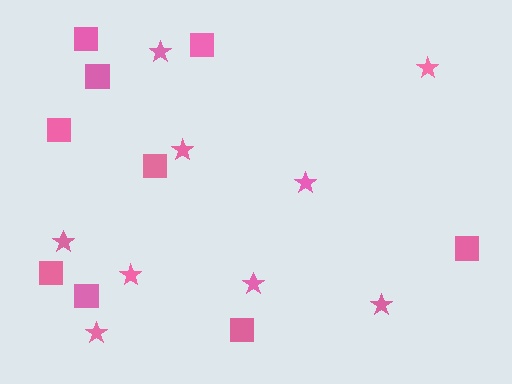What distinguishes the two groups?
There are 2 groups: one group of stars (9) and one group of squares (9).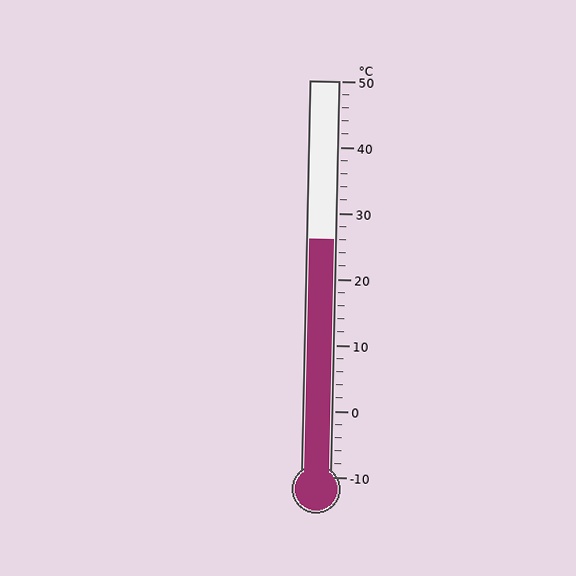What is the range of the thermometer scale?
The thermometer scale ranges from -10°C to 50°C.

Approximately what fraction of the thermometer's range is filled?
The thermometer is filled to approximately 60% of its range.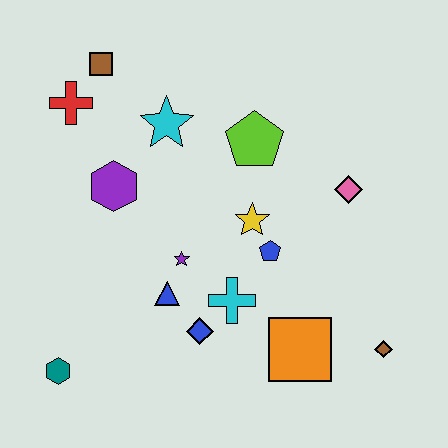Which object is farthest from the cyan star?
The brown diamond is farthest from the cyan star.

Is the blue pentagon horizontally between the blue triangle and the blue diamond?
No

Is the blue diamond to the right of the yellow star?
No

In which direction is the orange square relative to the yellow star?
The orange square is below the yellow star.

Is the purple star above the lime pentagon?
No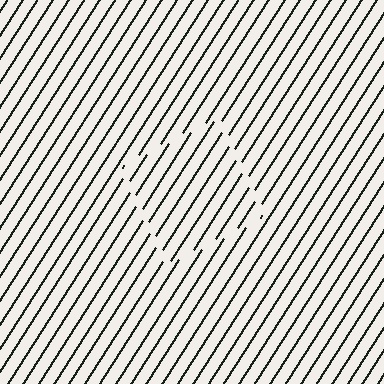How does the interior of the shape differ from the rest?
The interior of the shape contains the same grating, shifted by half a period — the contour is defined by the phase discontinuity where line-ends from the inner and outer gratings abut.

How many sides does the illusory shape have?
4 sides — the line-ends trace a square.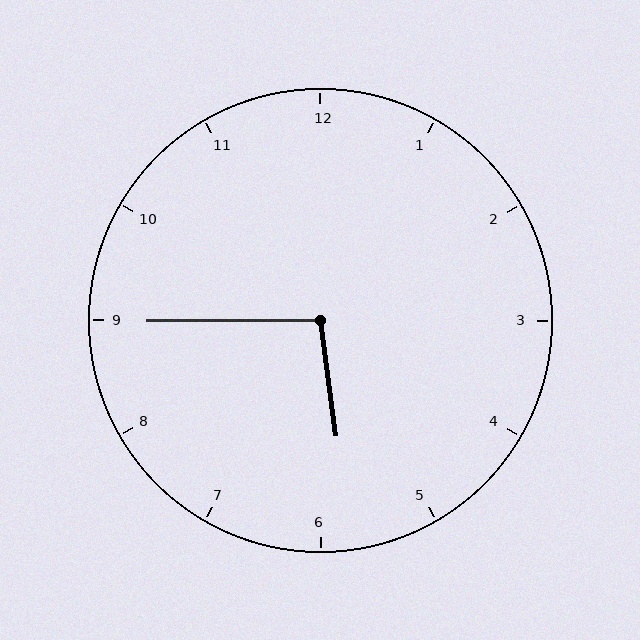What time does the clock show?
5:45.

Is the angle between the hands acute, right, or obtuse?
It is obtuse.